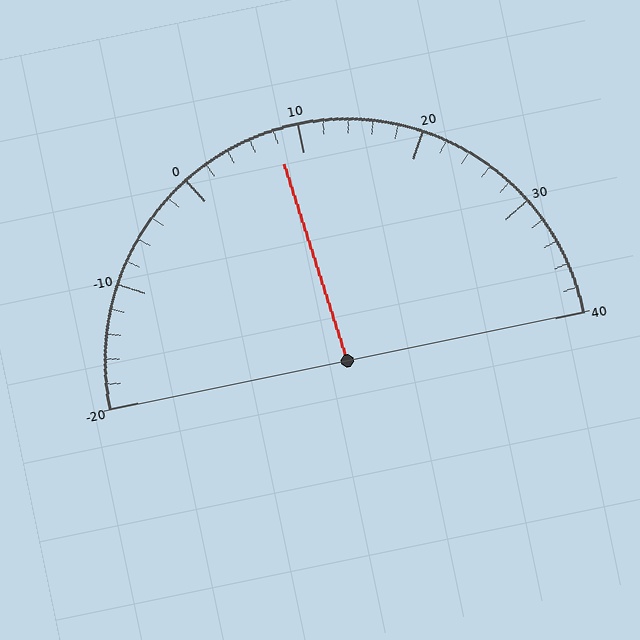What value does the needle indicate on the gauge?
The needle indicates approximately 8.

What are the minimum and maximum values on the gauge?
The gauge ranges from -20 to 40.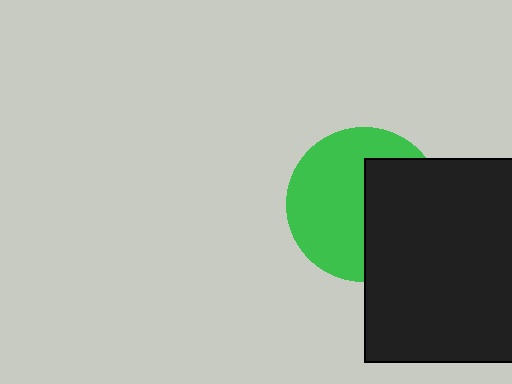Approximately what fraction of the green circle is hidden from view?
Roughly 43% of the green circle is hidden behind the black square.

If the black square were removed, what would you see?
You would see the complete green circle.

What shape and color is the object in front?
The object in front is a black square.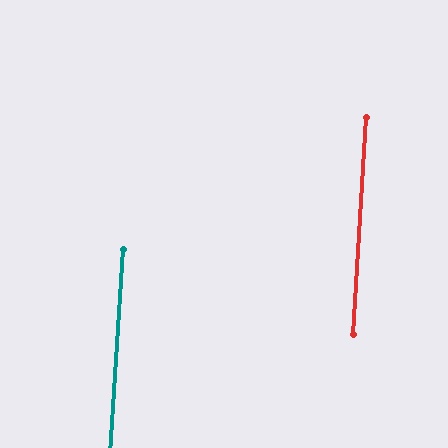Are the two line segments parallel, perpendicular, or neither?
Parallel — their directions differ by only 0.4°.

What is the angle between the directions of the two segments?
Approximately 0 degrees.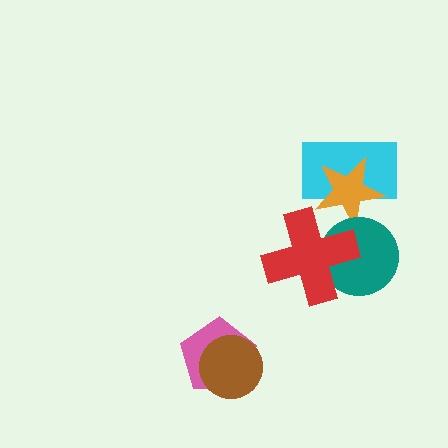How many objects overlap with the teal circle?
2 objects overlap with the teal circle.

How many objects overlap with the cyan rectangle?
1 object overlaps with the cyan rectangle.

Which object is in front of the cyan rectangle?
The orange star is in front of the cyan rectangle.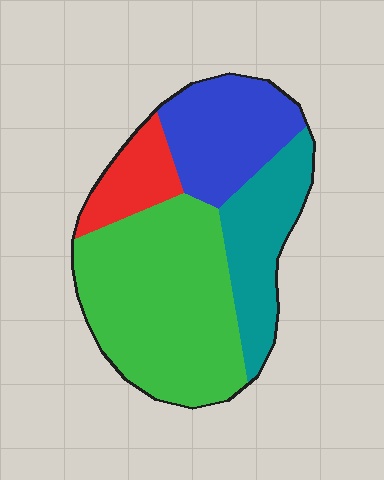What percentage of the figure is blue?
Blue covers about 20% of the figure.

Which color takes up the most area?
Green, at roughly 45%.